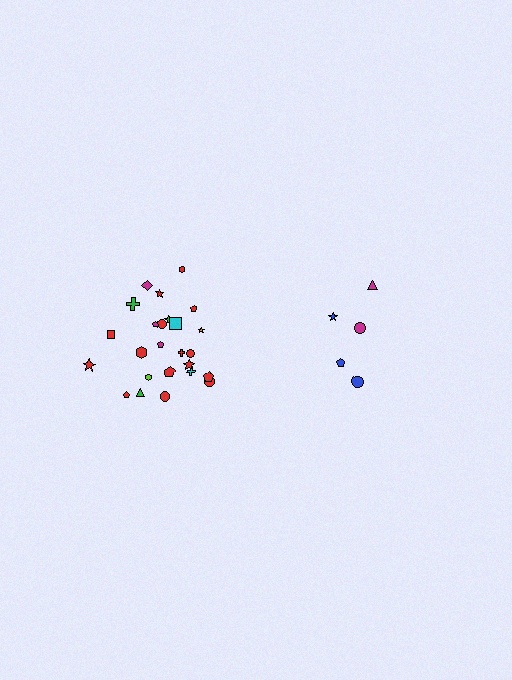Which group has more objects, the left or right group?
The left group.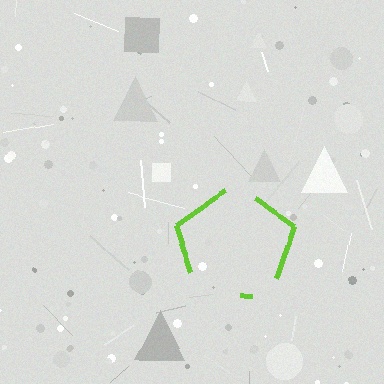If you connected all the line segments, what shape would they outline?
They would outline a pentagon.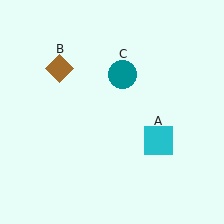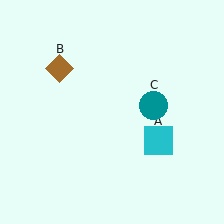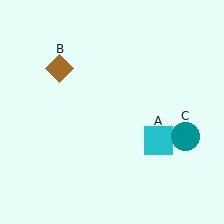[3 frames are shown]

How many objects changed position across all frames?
1 object changed position: teal circle (object C).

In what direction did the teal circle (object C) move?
The teal circle (object C) moved down and to the right.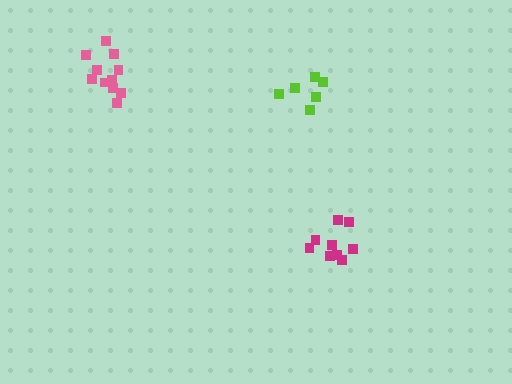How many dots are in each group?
Group 1: 6 dots, Group 2: 9 dots, Group 3: 11 dots (26 total).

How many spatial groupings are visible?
There are 3 spatial groupings.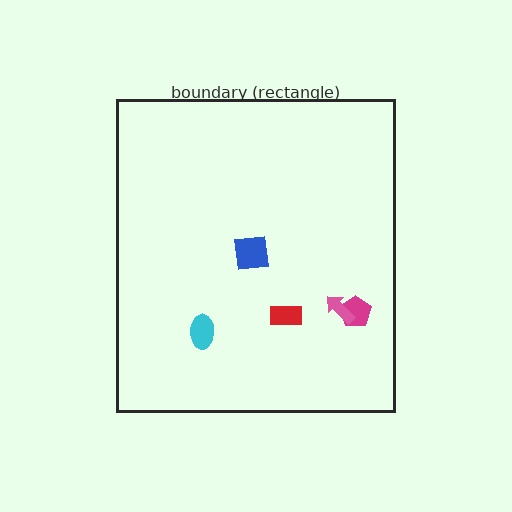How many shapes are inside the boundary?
5 inside, 0 outside.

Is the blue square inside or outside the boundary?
Inside.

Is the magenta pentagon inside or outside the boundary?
Inside.